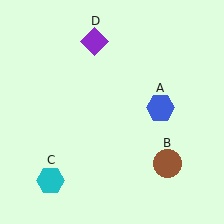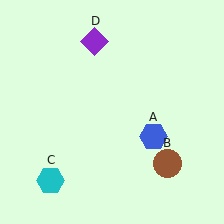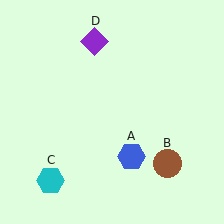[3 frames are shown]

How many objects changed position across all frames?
1 object changed position: blue hexagon (object A).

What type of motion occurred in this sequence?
The blue hexagon (object A) rotated clockwise around the center of the scene.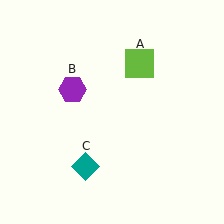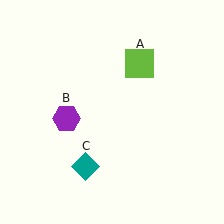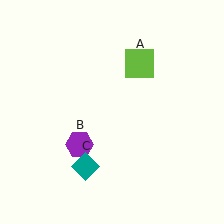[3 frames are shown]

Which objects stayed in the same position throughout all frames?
Lime square (object A) and teal diamond (object C) remained stationary.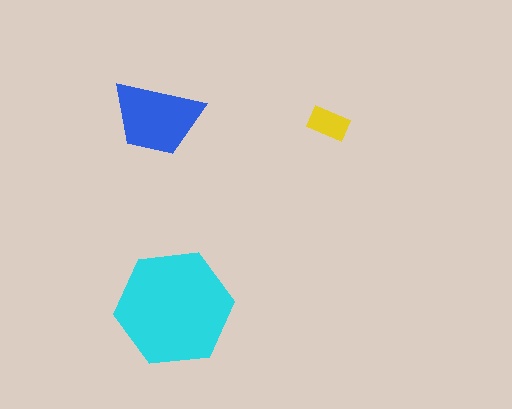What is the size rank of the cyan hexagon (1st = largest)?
1st.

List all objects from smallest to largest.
The yellow rectangle, the blue trapezoid, the cyan hexagon.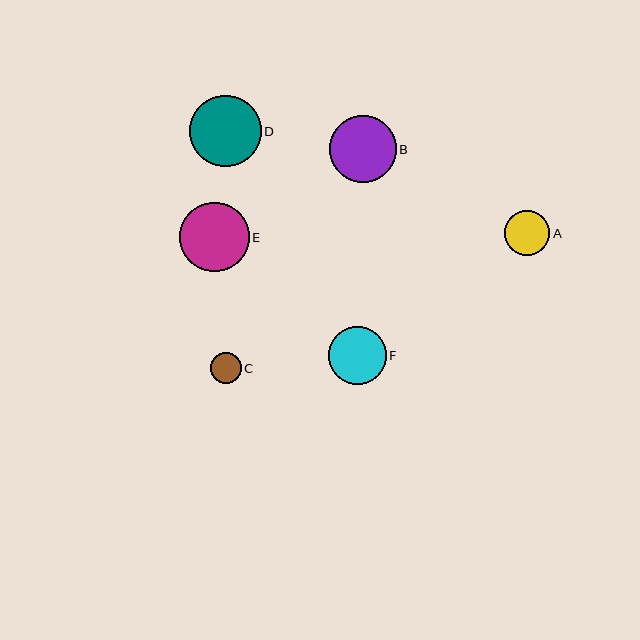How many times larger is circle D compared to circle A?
Circle D is approximately 1.6 times the size of circle A.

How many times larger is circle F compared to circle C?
Circle F is approximately 1.9 times the size of circle C.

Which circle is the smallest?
Circle C is the smallest with a size of approximately 31 pixels.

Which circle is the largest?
Circle D is the largest with a size of approximately 72 pixels.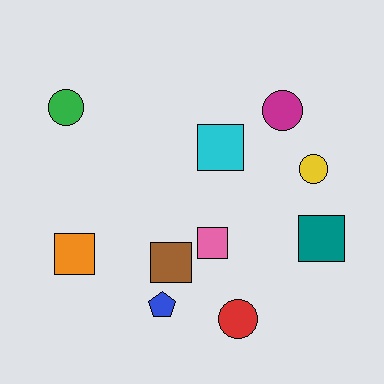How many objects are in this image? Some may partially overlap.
There are 10 objects.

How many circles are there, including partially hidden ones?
There are 4 circles.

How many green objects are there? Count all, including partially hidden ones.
There is 1 green object.